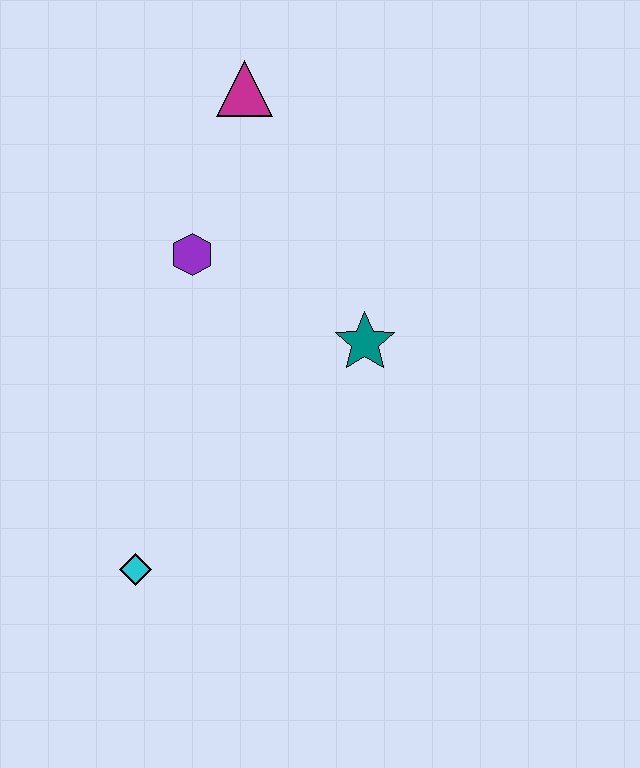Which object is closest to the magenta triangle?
The purple hexagon is closest to the magenta triangle.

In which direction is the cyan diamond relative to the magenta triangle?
The cyan diamond is below the magenta triangle.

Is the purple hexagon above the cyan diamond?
Yes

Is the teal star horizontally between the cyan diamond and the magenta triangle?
No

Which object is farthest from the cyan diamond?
The magenta triangle is farthest from the cyan diamond.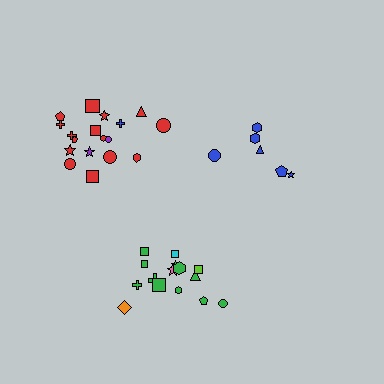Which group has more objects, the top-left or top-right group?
The top-left group.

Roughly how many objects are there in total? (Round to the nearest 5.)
Roughly 40 objects in total.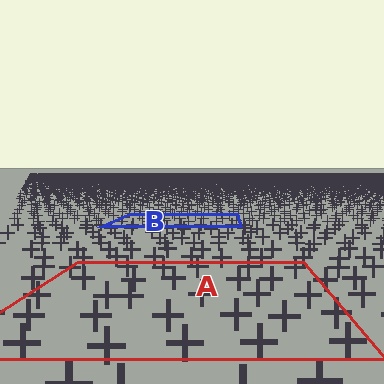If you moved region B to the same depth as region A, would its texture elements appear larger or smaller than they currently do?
They would appear larger. At a closer depth, the same texture elements are projected at a bigger on-screen size.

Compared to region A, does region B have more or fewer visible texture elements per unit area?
Region B has more texture elements per unit area — they are packed more densely because it is farther away.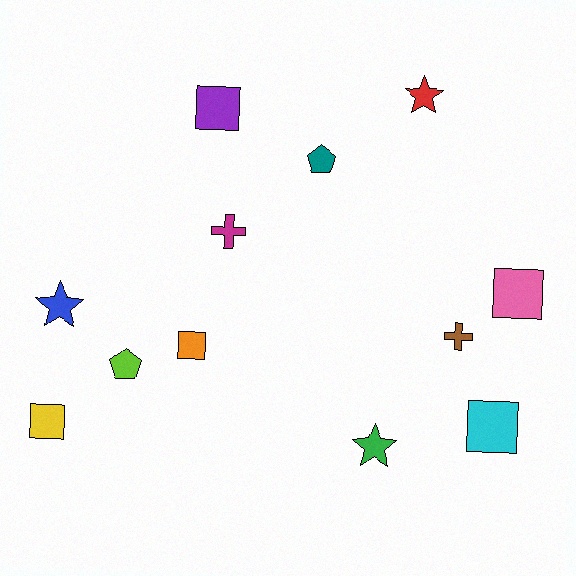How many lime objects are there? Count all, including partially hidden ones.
There is 1 lime object.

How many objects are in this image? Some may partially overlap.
There are 12 objects.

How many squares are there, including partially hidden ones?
There are 5 squares.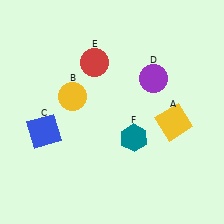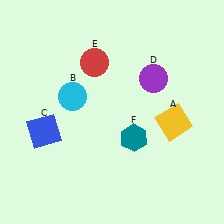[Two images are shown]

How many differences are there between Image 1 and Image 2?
There is 1 difference between the two images.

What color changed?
The circle (B) changed from yellow in Image 1 to cyan in Image 2.